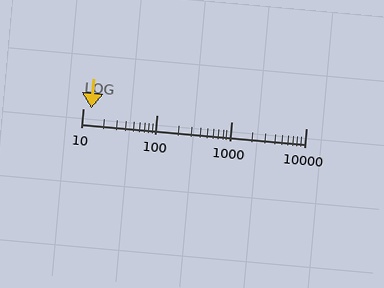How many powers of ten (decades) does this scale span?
The scale spans 3 decades, from 10 to 10000.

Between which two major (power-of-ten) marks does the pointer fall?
The pointer is between 10 and 100.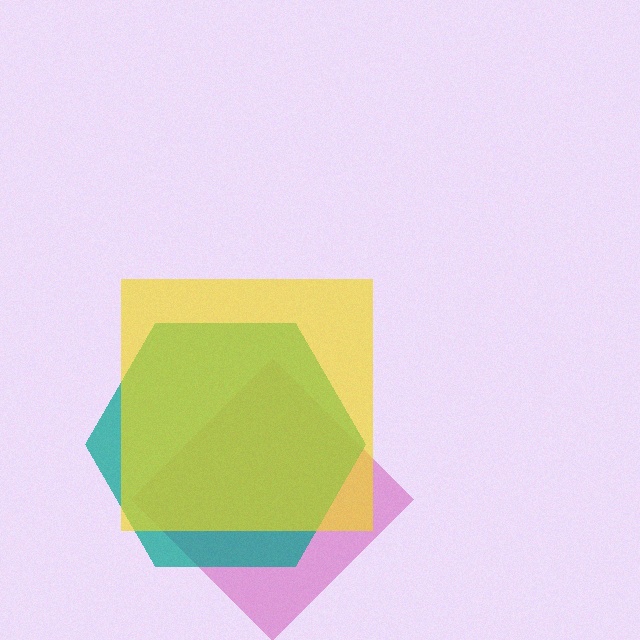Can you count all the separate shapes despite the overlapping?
Yes, there are 3 separate shapes.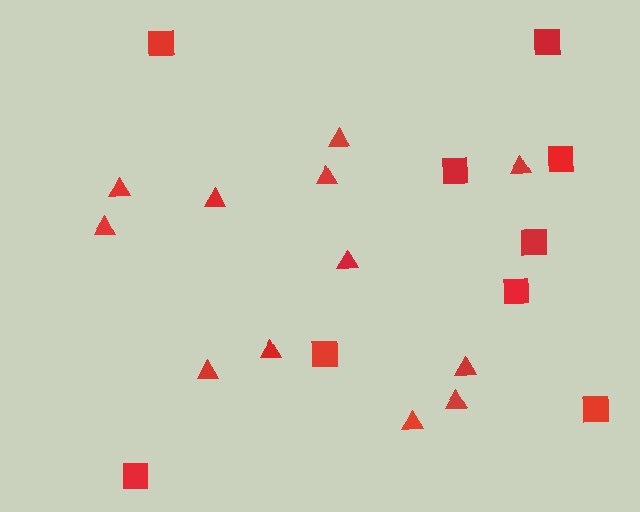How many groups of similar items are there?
There are 2 groups: one group of triangles (12) and one group of squares (9).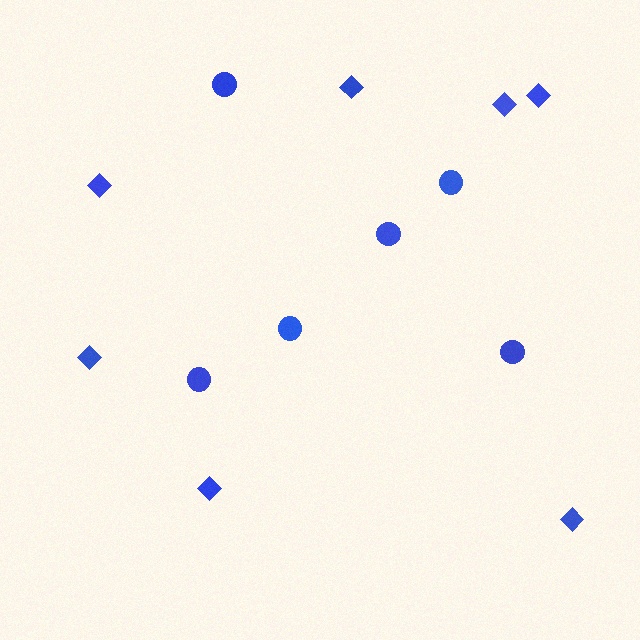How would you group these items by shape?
There are 2 groups: one group of circles (6) and one group of diamonds (7).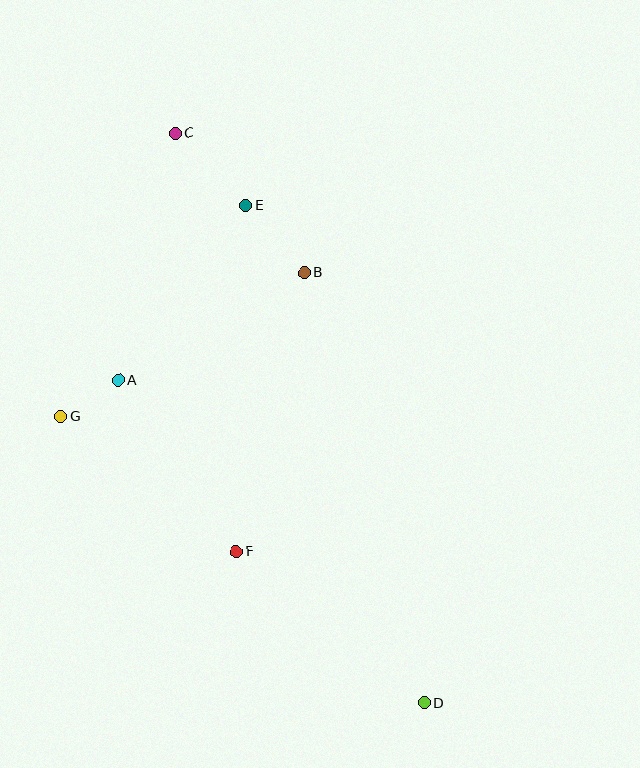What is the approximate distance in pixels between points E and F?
The distance between E and F is approximately 347 pixels.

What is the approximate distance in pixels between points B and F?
The distance between B and F is approximately 287 pixels.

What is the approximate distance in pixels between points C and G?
The distance between C and G is approximately 306 pixels.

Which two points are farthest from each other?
Points C and D are farthest from each other.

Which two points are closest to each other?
Points A and G are closest to each other.